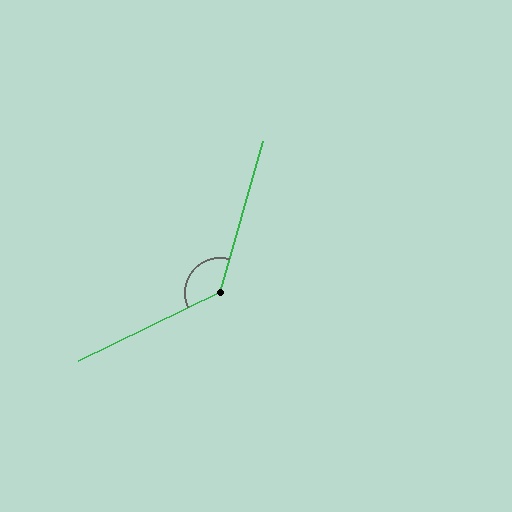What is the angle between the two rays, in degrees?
Approximately 132 degrees.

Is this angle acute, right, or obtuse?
It is obtuse.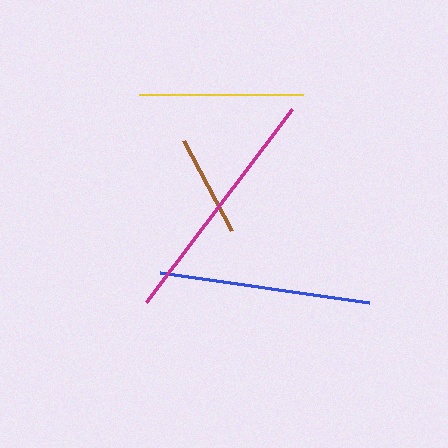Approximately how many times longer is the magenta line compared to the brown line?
The magenta line is approximately 2.4 times the length of the brown line.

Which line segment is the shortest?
The brown line is the shortest at approximately 101 pixels.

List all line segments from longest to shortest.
From longest to shortest: magenta, blue, yellow, brown.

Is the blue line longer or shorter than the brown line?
The blue line is longer than the brown line.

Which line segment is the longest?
The magenta line is the longest at approximately 242 pixels.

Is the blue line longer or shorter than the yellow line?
The blue line is longer than the yellow line.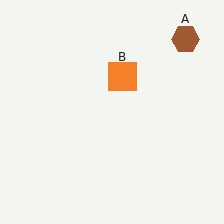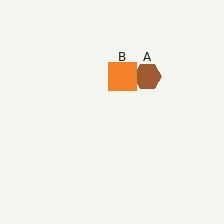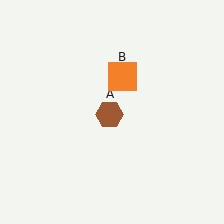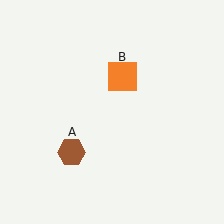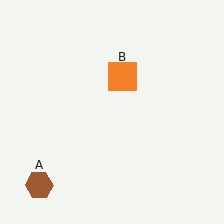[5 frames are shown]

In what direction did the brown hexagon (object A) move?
The brown hexagon (object A) moved down and to the left.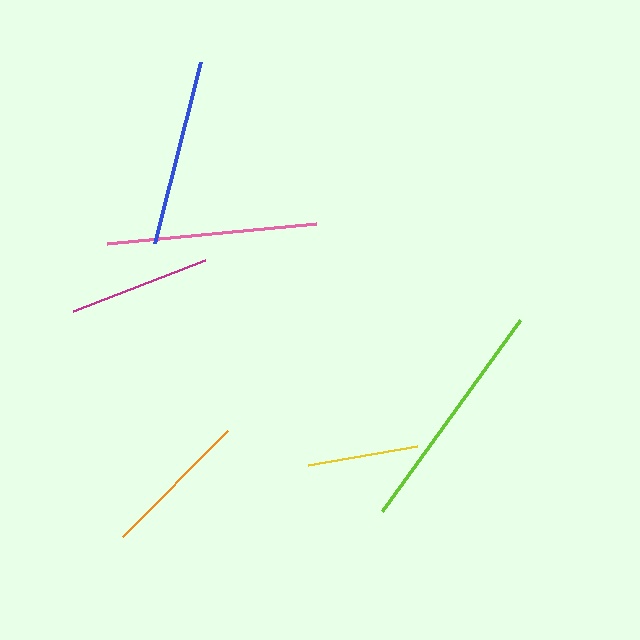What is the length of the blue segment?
The blue segment is approximately 188 pixels long.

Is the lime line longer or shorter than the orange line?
The lime line is longer than the orange line.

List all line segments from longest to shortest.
From longest to shortest: lime, pink, blue, orange, magenta, yellow.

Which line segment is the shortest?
The yellow line is the shortest at approximately 111 pixels.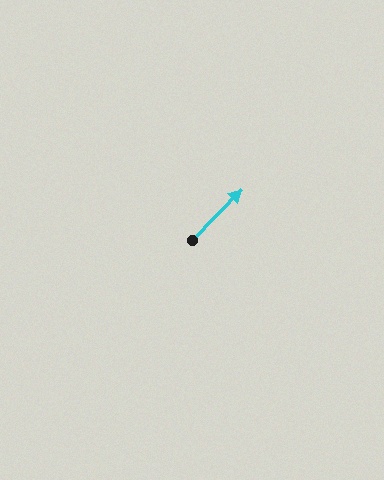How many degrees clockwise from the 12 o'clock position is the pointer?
Approximately 44 degrees.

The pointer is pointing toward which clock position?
Roughly 1 o'clock.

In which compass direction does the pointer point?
Northeast.